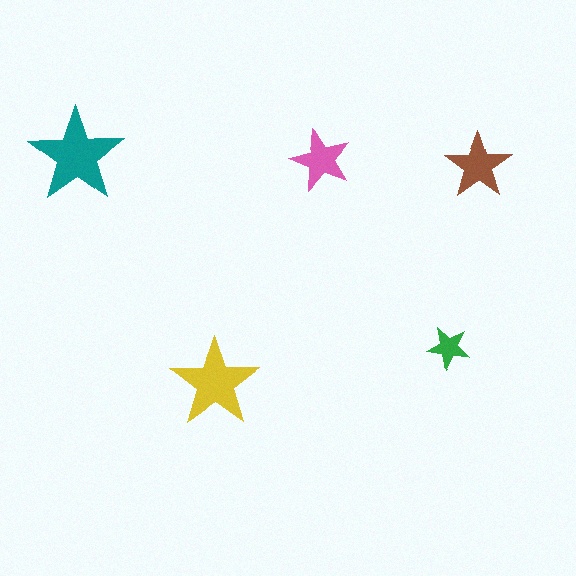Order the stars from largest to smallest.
the teal one, the yellow one, the brown one, the pink one, the green one.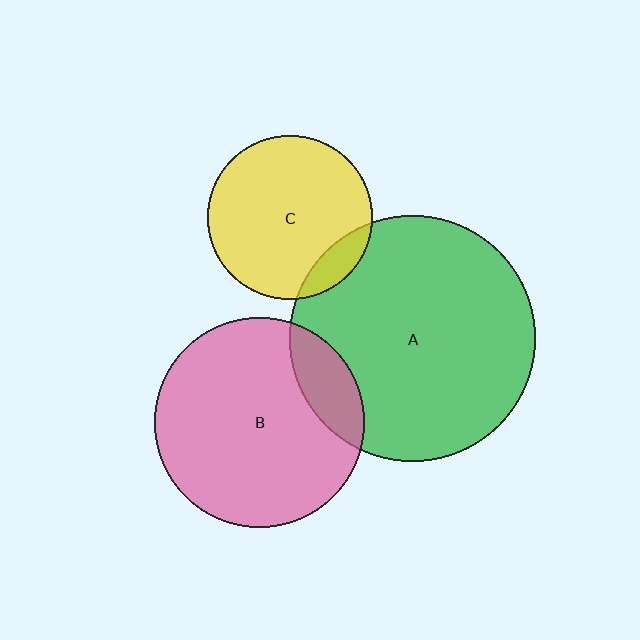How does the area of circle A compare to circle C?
Approximately 2.2 times.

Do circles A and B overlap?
Yes.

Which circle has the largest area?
Circle A (green).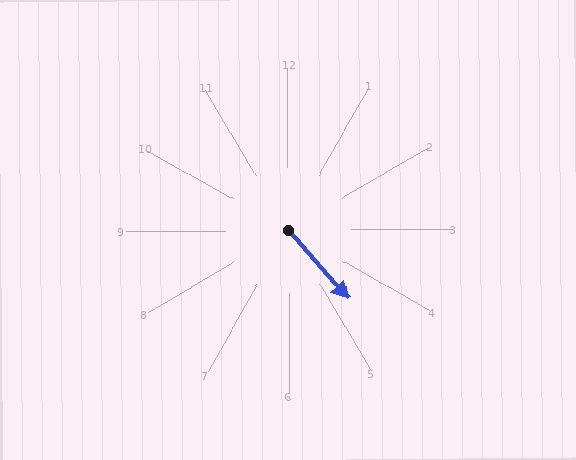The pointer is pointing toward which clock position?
Roughly 5 o'clock.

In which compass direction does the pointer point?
Southeast.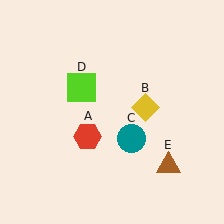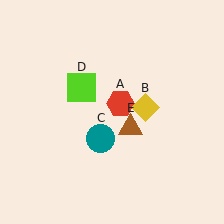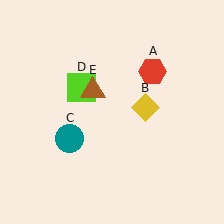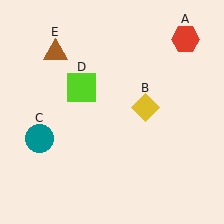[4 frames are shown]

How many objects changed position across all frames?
3 objects changed position: red hexagon (object A), teal circle (object C), brown triangle (object E).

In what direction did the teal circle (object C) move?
The teal circle (object C) moved left.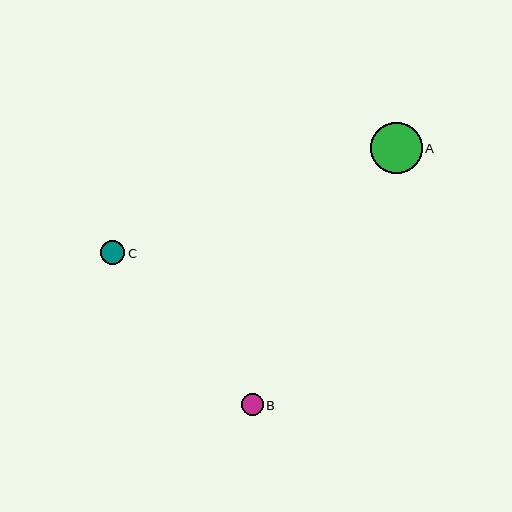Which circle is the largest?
Circle A is the largest with a size of approximately 51 pixels.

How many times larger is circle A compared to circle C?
Circle A is approximately 2.1 times the size of circle C.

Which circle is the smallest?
Circle B is the smallest with a size of approximately 22 pixels.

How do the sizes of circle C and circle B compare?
Circle C and circle B are approximately the same size.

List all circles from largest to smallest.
From largest to smallest: A, C, B.